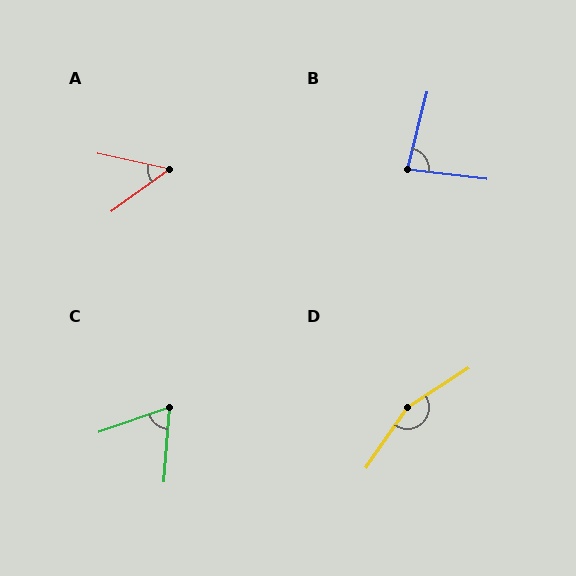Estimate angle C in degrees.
Approximately 66 degrees.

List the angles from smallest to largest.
A (48°), C (66°), B (83°), D (157°).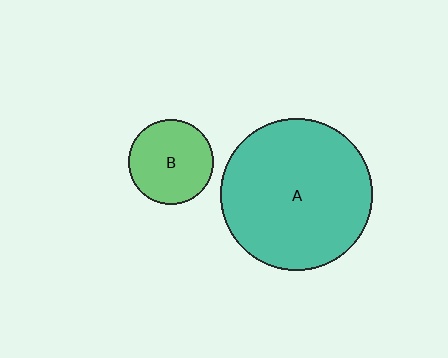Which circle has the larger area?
Circle A (teal).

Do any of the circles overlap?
No, none of the circles overlap.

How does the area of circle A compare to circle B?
Approximately 3.2 times.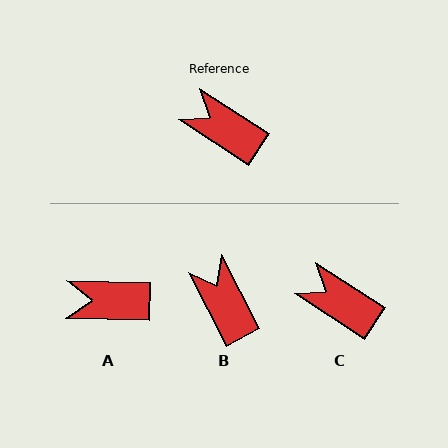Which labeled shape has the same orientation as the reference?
C.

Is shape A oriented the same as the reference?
No, it is off by about 32 degrees.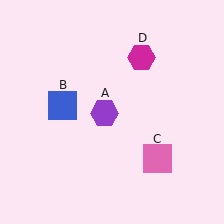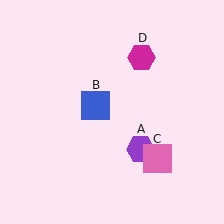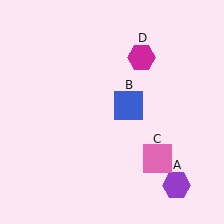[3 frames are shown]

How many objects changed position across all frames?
2 objects changed position: purple hexagon (object A), blue square (object B).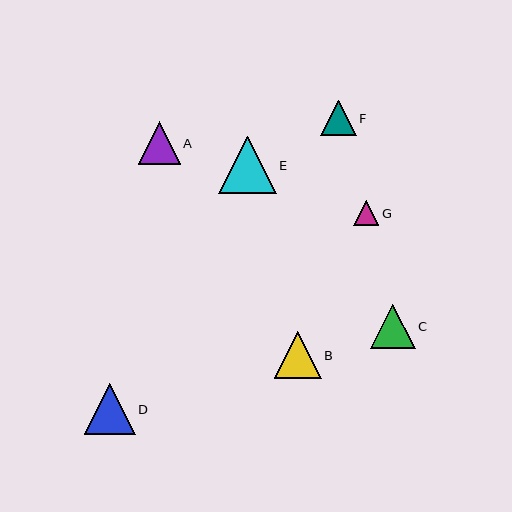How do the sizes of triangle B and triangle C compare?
Triangle B and triangle C are approximately the same size.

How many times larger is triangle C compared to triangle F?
Triangle C is approximately 1.3 times the size of triangle F.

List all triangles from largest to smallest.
From largest to smallest: E, D, B, C, A, F, G.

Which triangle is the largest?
Triangle E is the largest with a size of approximately 57 pixels.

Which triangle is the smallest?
Triangle G is the smallest with a size of approximately 25 pixels.